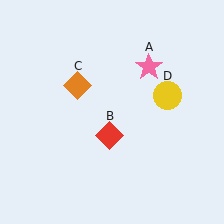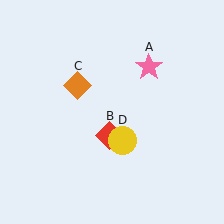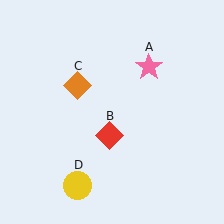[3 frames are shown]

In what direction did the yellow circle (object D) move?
The yellow circle (object D) moved down and to the left.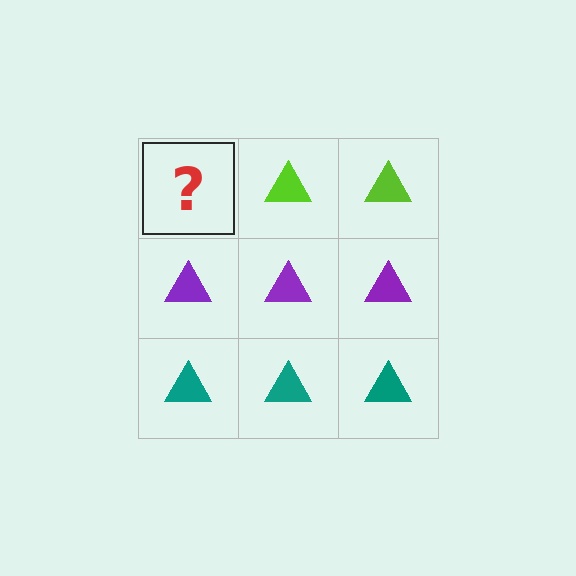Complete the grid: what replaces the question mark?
The question mark should be replaced with a lime triangle.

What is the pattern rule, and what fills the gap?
The rule is that each row has a consistent color. The gap should be filled with a lime triangle.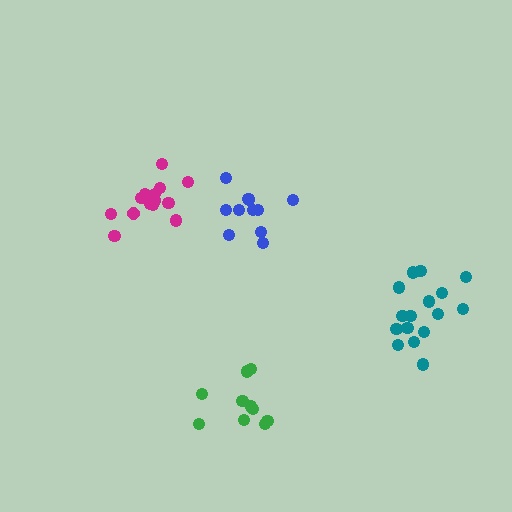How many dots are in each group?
Group 1: 11 dots, Group 2: 10 dots, Group 3: 14 dots, Group 4: 16 dots (51 total).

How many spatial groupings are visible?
There are 4 spatial groupings.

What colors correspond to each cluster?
The clusters are colored: blue, green, magenta, teal.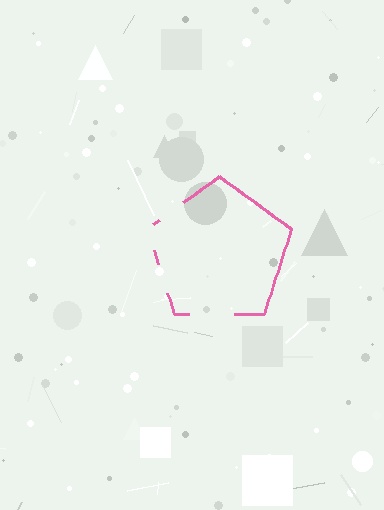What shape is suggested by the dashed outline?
The dashed outline suggests a pentagon.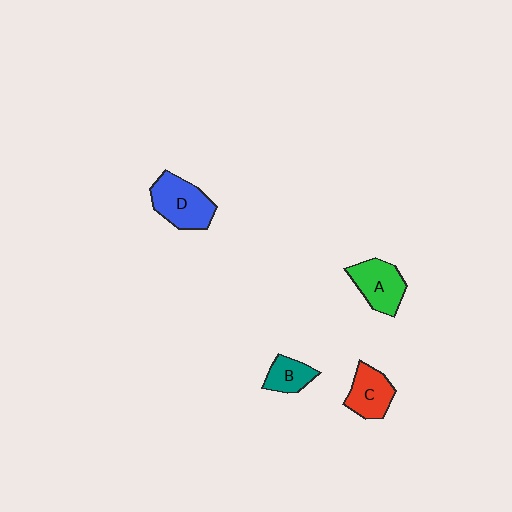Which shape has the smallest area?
Shape B (teal).